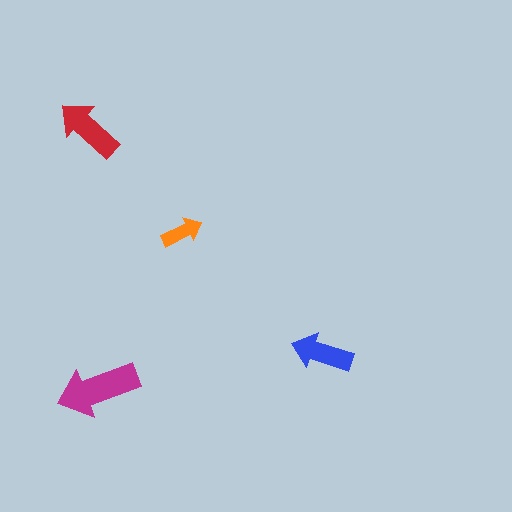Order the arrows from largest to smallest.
the magenta one, the red one, the blue one, the orange one.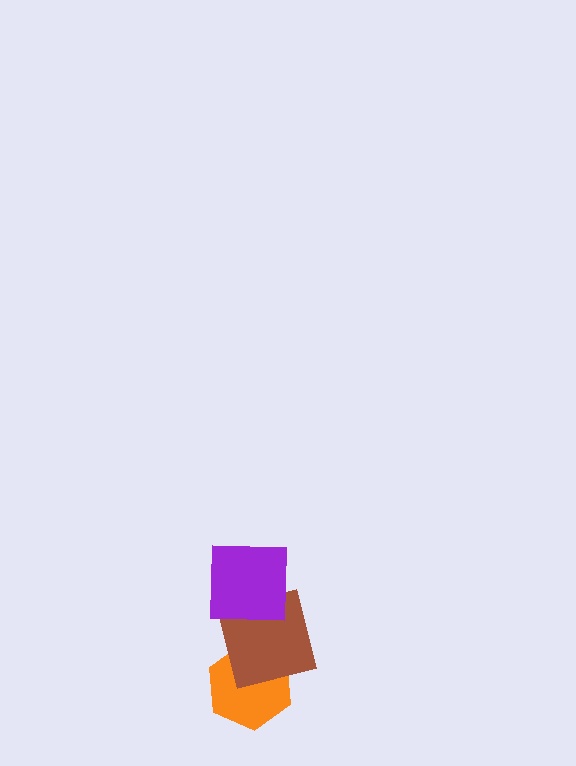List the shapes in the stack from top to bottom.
From top to bottom: the purple square, the brown square, the orange hexagon.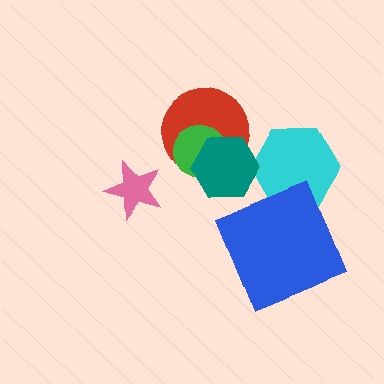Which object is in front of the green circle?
The teal hexagon is in front of the green circle.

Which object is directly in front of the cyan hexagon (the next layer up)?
The teal hexagon is directly in front of the cyan hexagon.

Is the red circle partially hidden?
Yes, it is partially covered by another shape.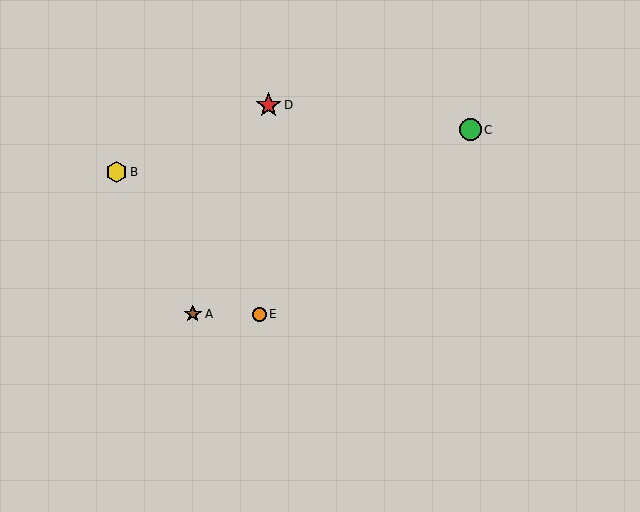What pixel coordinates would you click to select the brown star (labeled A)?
Click at (193, 314) to select the brown star A.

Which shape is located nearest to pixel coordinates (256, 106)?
The red star (labeled D) at (268, 105) is nearest to that location.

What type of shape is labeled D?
Shape D is a red star.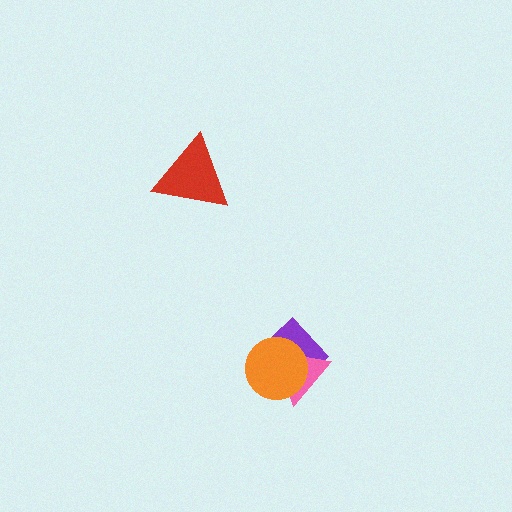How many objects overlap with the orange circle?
2 objects overlap with the orange circle.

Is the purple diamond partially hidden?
Yes, it is partially covered by another shape.